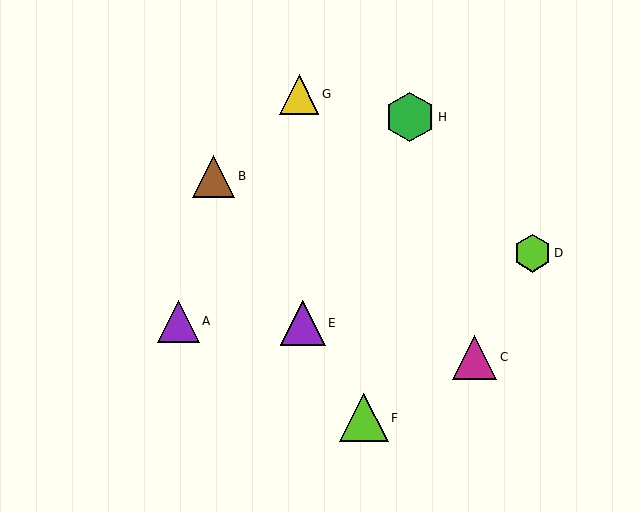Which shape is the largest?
The green hexagon (labeled H) is the largest.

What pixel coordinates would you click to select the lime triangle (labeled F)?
Click at (364, 418) to select the lime triangle F.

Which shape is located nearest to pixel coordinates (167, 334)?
The purple triangle (labeled A) at (178, 321) is nearest to that location.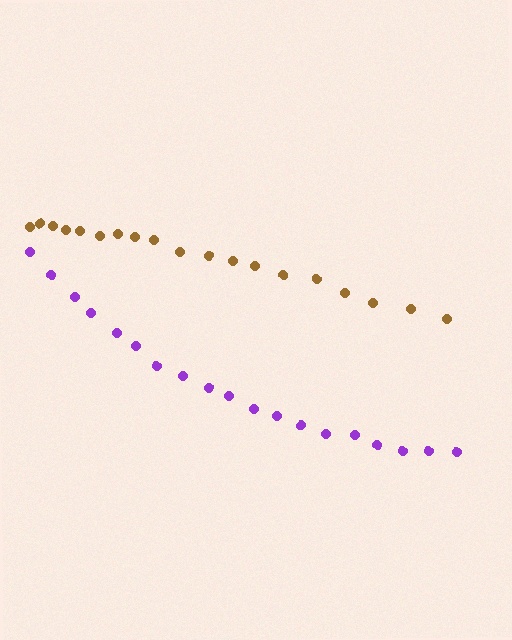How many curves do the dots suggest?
There are 2 distinct paths.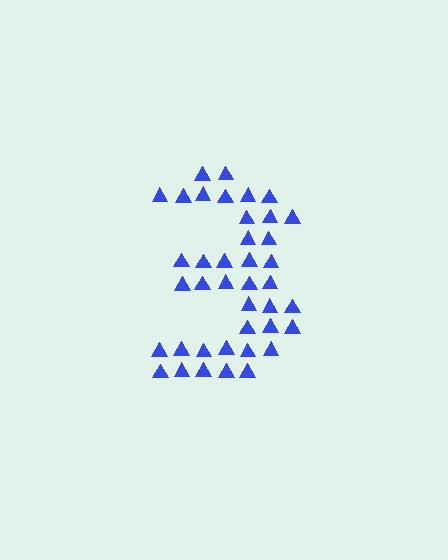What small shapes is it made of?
It is made of small triangles.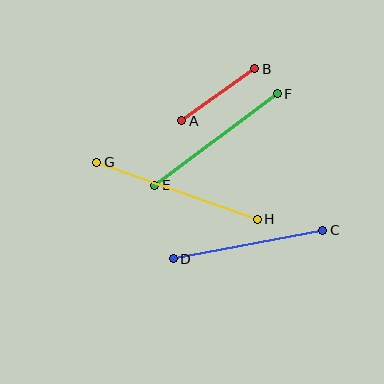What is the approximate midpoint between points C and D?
The midpoint is at approximately (248, 244) pixels.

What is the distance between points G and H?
The distance is approximately 171 pixels.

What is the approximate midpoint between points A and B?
The midpoint is at approximately (218, 95) pixels.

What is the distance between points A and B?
The distance is approximately 90 pixels.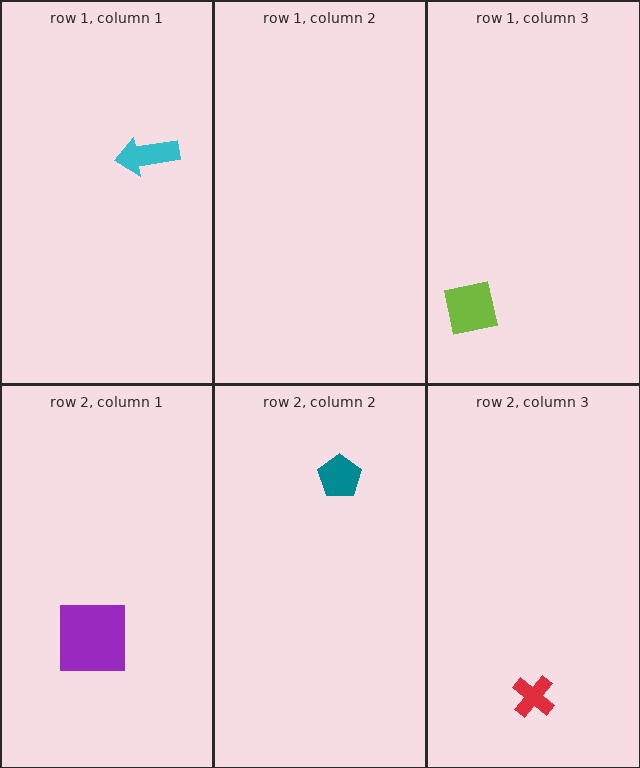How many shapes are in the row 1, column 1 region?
1.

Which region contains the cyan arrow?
The row 1, column 1 region.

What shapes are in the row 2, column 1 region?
The purple square.